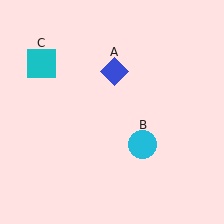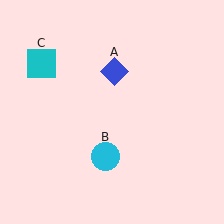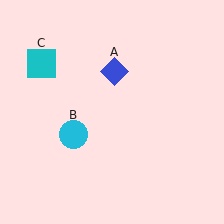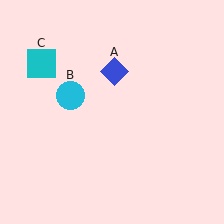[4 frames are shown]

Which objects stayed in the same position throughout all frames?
Blue diamond (object A) and cyan square (object C) remained stationary.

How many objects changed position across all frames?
1 object changed position: cyan circle (object B).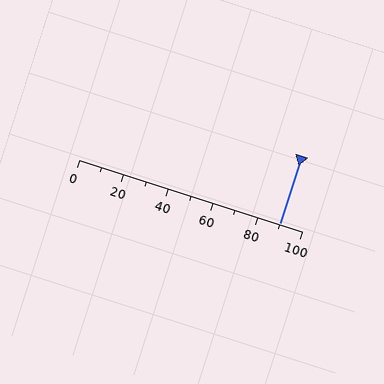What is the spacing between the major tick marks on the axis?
The major ticks are spaced 20 apart.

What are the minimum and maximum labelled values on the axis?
The axis runs from 0 to 100.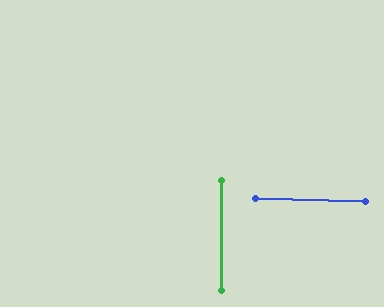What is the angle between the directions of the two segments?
Approximately 88 degrees.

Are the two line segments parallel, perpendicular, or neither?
Perpendicular — they meet at approximately 88°.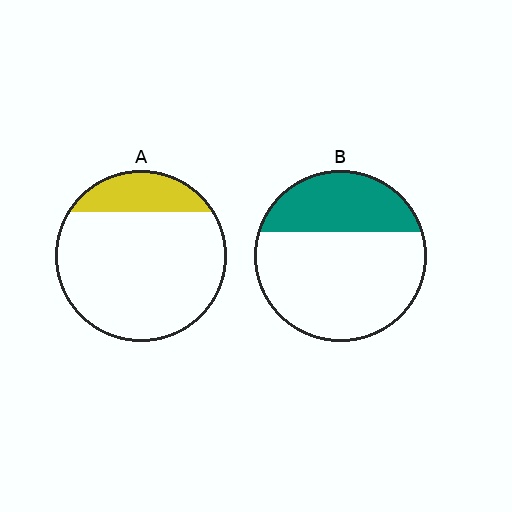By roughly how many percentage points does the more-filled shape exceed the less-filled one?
By roughly 15 percentage points (B over A).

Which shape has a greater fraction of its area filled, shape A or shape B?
Shape B.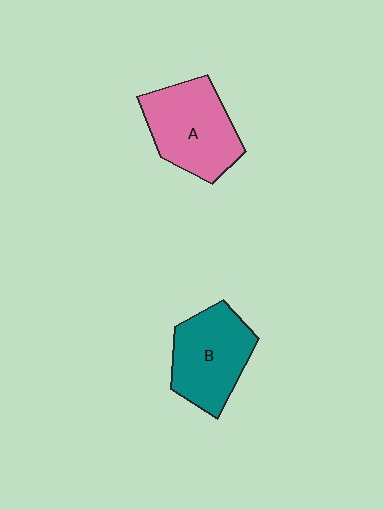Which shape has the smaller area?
Shape B (teal).